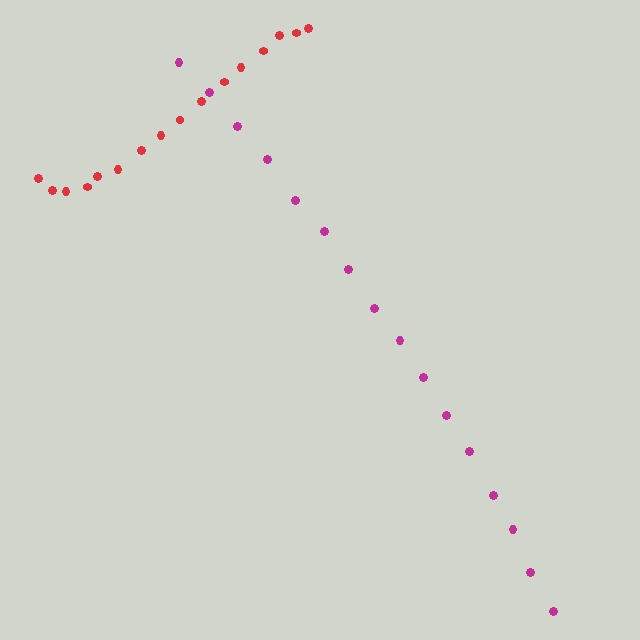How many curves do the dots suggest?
There are 2 distinct paths.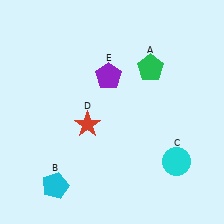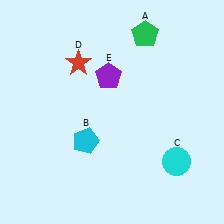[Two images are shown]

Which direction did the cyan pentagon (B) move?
The cyan pentagon (B) moved up.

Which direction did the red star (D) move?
The red star (D) moved up.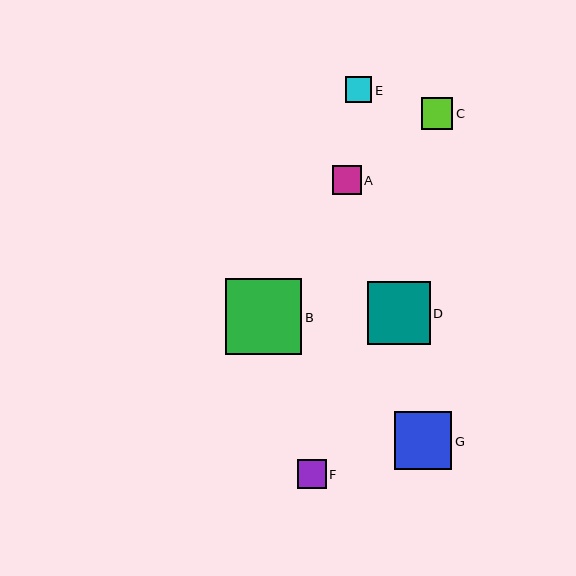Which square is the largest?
Square B is the largest with a size of approximately 76 pixels.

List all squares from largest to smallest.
From largest to smallest: B, D, G, C, F, A, E.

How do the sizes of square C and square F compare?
Square C and square F are approximately the same size.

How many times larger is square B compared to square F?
Square B is approximately 2.6 times the size of square F.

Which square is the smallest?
Square E is the smallest with a size of approximately 26 pixels.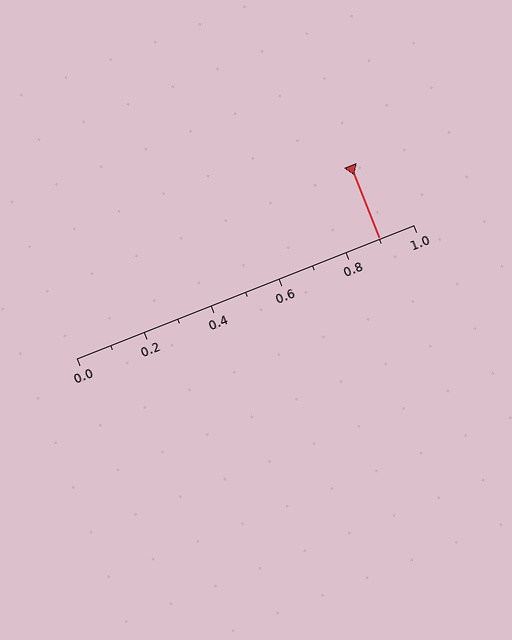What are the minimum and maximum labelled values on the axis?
The axis runs from 0.0 to 1.0.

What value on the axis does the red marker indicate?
The marker indicates approximately 0.9.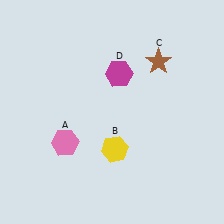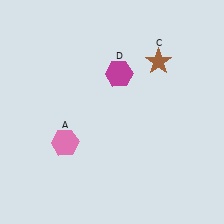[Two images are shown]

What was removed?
The yellow hexagon (B) was removed in Image 2.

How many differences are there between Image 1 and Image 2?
There is 1 difference between the two images.